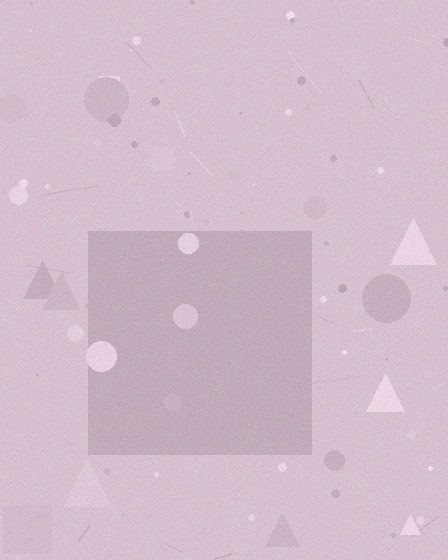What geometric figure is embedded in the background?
A square is embedded in the background.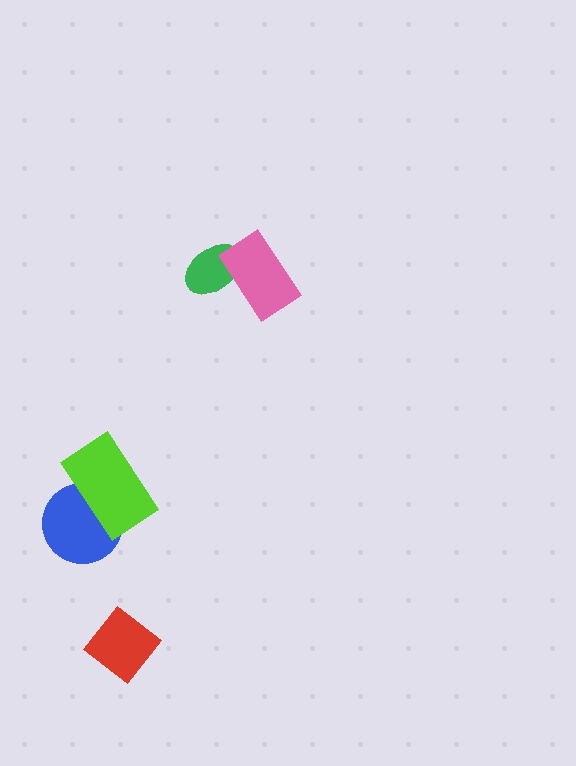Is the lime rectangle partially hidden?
No, no other shape covers it.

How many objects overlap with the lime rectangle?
1 object overlaps with the lime rectangle.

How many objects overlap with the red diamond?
0 objects overlap with the red diamond.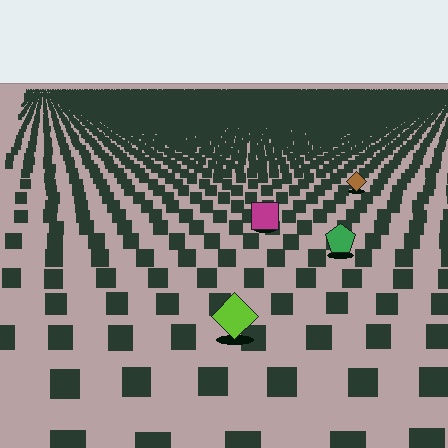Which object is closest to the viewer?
The lime diamond is closest. The texture marks near it are larger and more spread out.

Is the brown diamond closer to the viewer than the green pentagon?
No. The green pentagon is closer — you can tell from the texture gradient: the ground texture is coarser near it.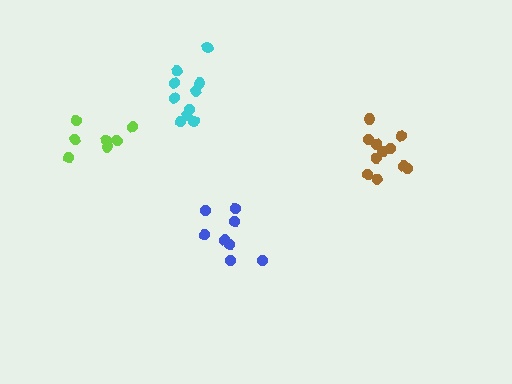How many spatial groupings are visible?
There are 4 spatial groupings.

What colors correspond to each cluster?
The clusters are colored: blue, lime, cyan, brown.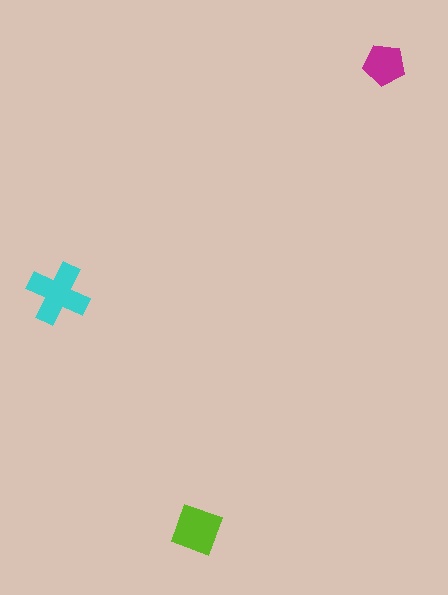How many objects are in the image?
There are 3 objects in the image.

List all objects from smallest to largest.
The magenta pentagon, the lime square, the cyan cross.